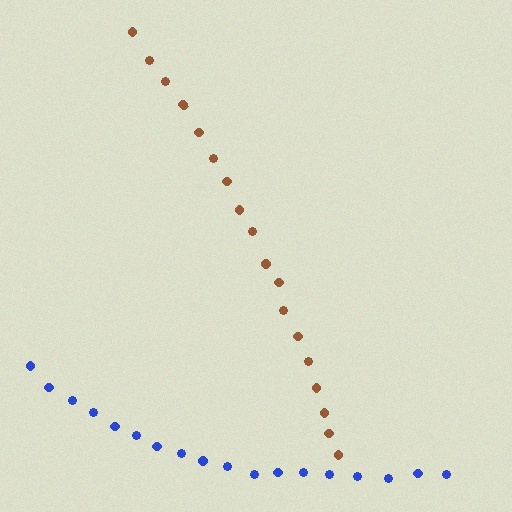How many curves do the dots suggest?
There are 2 distinct paths.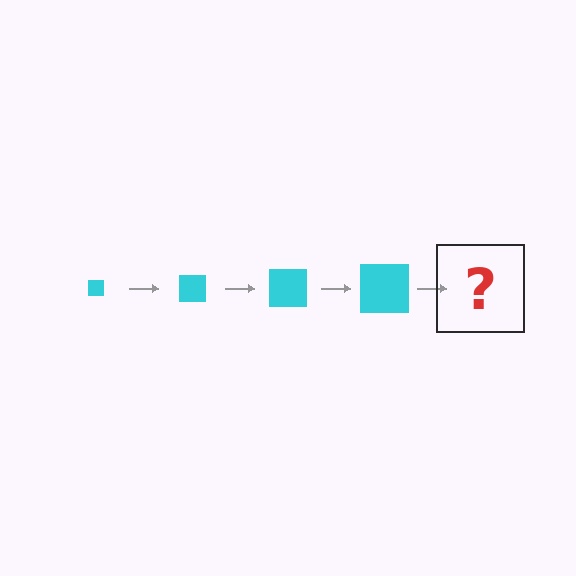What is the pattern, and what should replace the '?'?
The pattern is that the square gets progressively larger each step. The '?' should be a cyan square, larger than the previous one.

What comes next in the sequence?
The next element should be a cyan square, larger than the previous one.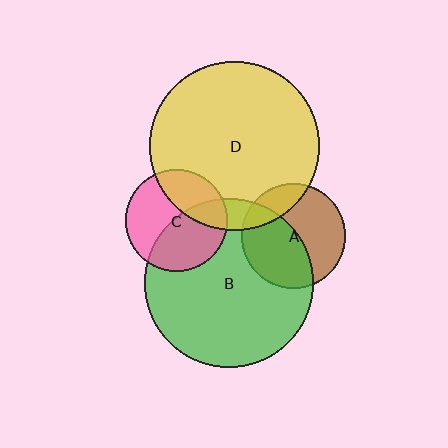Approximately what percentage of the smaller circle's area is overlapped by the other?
Approximately 50%.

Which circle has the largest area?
Circle D (yellow).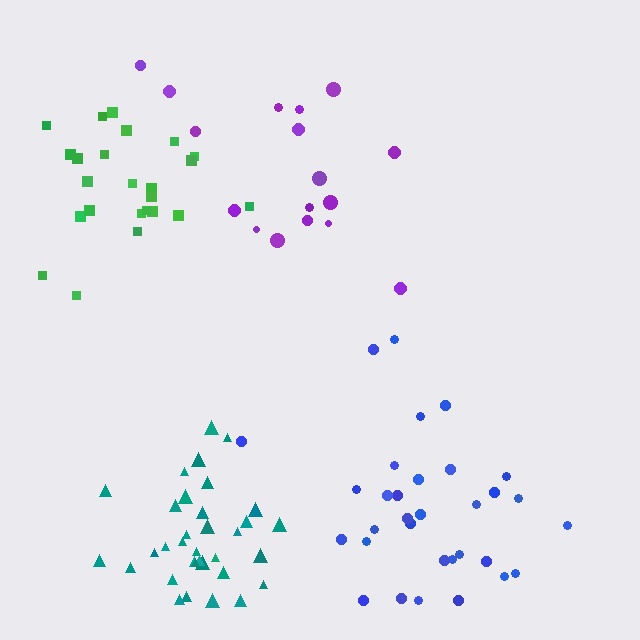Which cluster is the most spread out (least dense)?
Purple.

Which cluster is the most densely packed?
Teal.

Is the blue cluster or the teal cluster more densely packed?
Teal.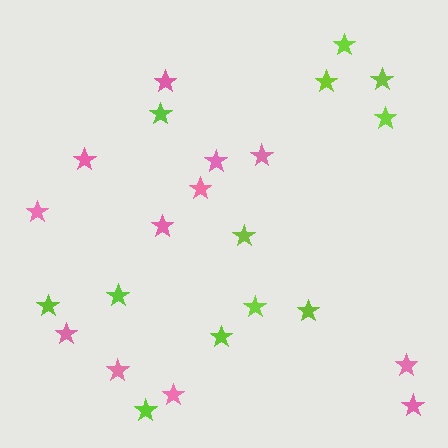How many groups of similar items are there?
There are 2 groups: one group of pink stars (12) and one group of lime stars (12).